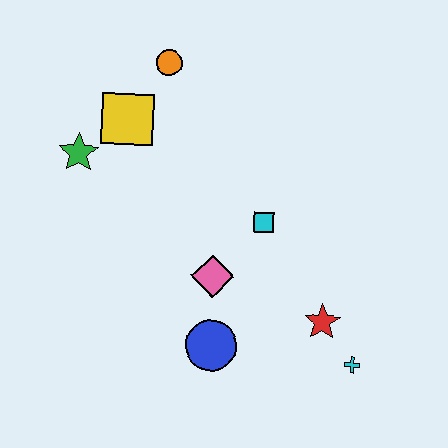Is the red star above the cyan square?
No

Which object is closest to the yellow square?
The green star is closest to the yellow square.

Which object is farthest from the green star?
The cyan cross is farthest from the green star.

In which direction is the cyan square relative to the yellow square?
The cyan square is to the right of the yellow square.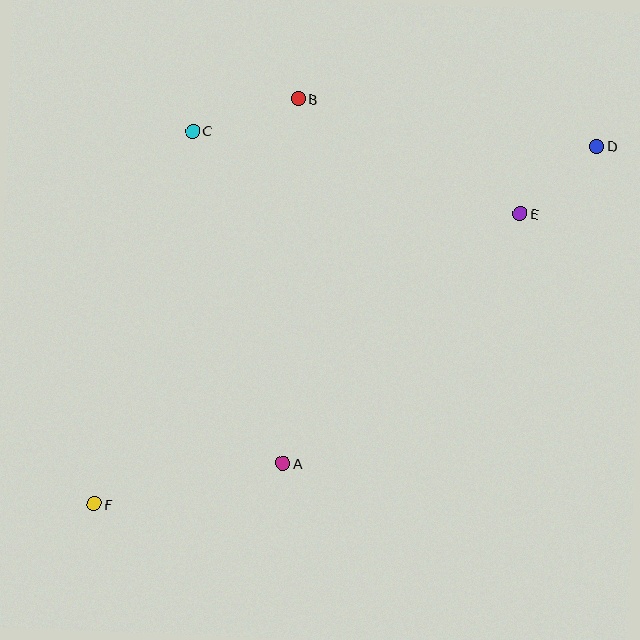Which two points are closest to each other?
Points D and E are closest to each other.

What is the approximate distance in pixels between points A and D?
The distance between A and D is approximately 446 pixels.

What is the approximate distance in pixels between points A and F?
The distance between A and F is approximately 193 pixels.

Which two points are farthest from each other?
Points D and F are farthest from each other.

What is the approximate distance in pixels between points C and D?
The distance between C and D is approximately 404 pixels.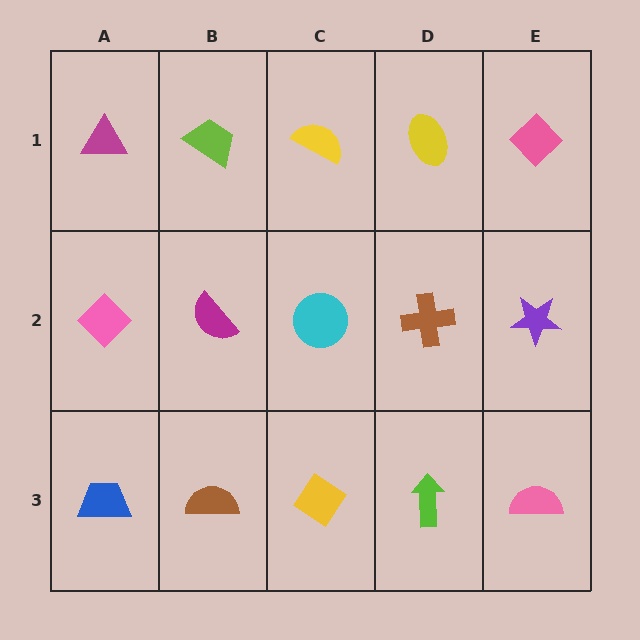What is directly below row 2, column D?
A lime arrow.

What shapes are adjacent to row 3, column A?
A pink diamond (row 2, column A), a brown semicircle (row 3, column B).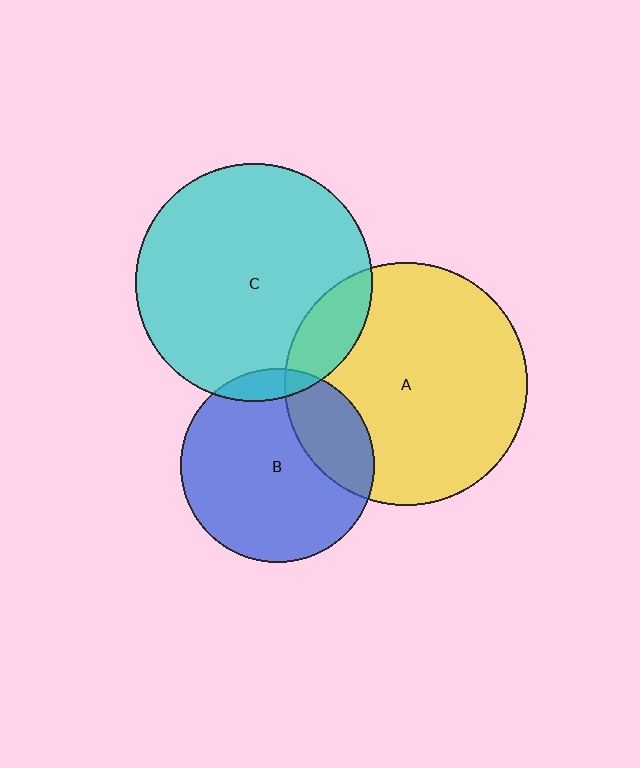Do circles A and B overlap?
Yes.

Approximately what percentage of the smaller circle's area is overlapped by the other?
Approximately 25%.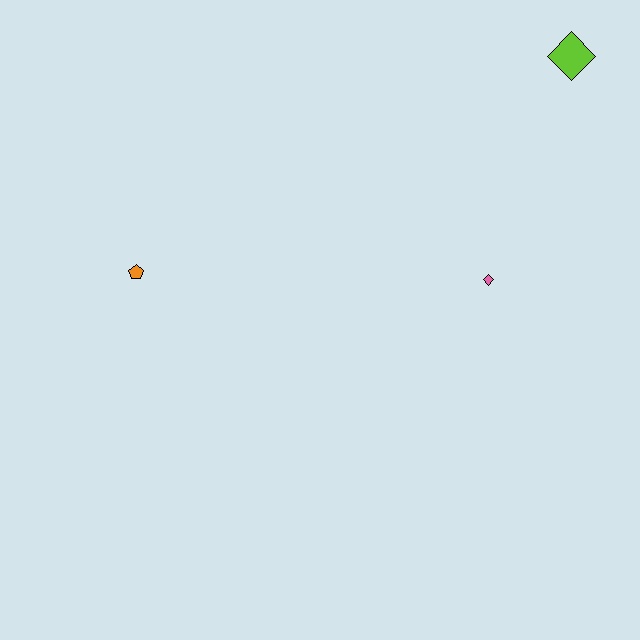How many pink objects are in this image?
There is 1 pink object.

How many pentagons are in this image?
There is 1 pentagon.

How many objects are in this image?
There are 3 objects.